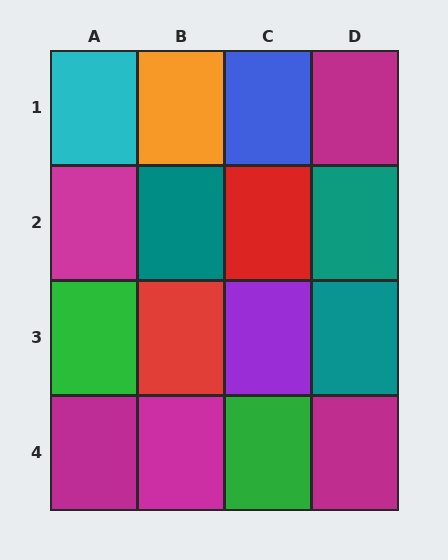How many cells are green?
2 cells are green.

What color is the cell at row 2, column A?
Magenta.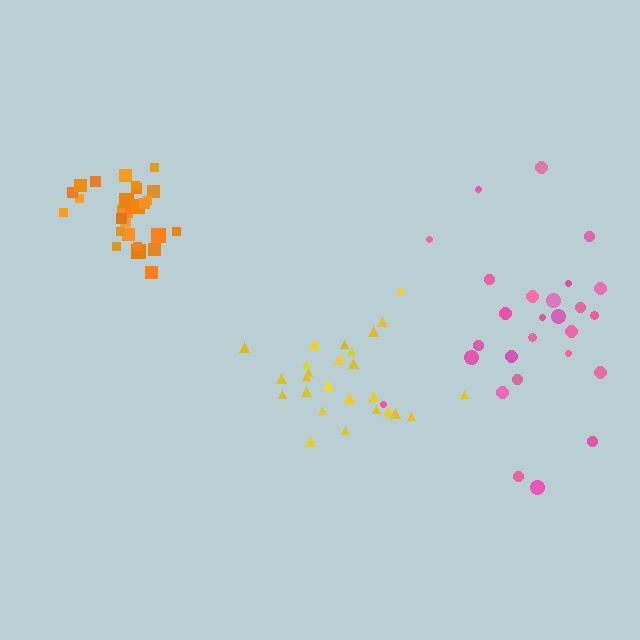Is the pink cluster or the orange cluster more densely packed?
Orange.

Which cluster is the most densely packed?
Orange.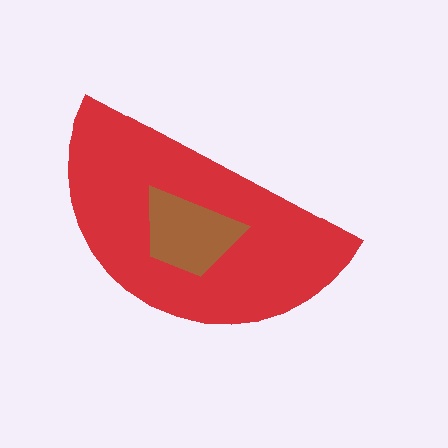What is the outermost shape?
The red semicircle.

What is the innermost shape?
The brown trapezoid.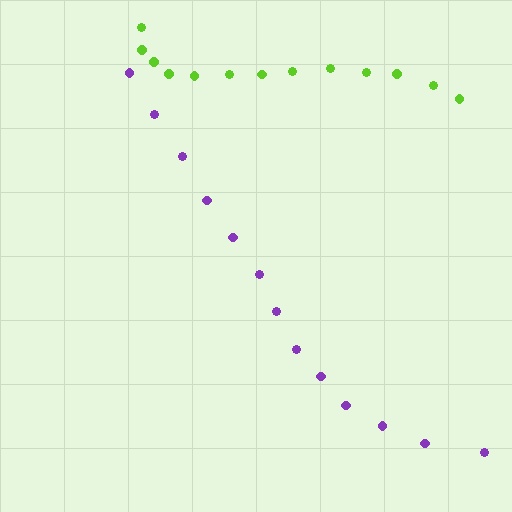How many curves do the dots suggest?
There are 2 distinct paths.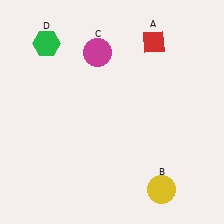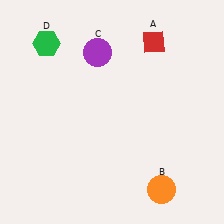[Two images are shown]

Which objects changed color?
B changed from yellow to orange. C changed from magenta to purple.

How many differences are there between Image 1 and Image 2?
There are 2 differences between the two images.